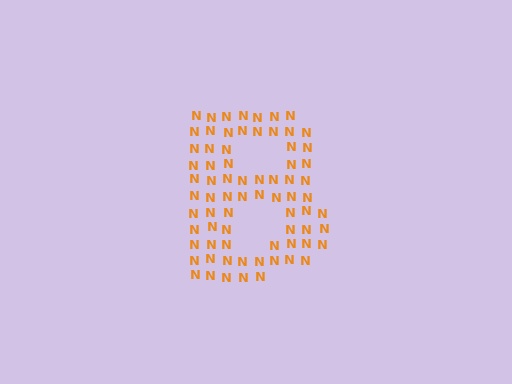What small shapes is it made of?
It is made of small letter N's.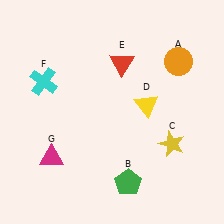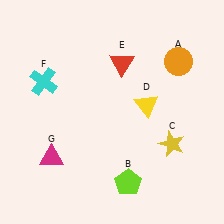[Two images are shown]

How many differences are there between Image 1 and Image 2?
There is 1 difference between the two images.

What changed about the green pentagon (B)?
In Image 1, B is green. In Image 2, it changed to lime.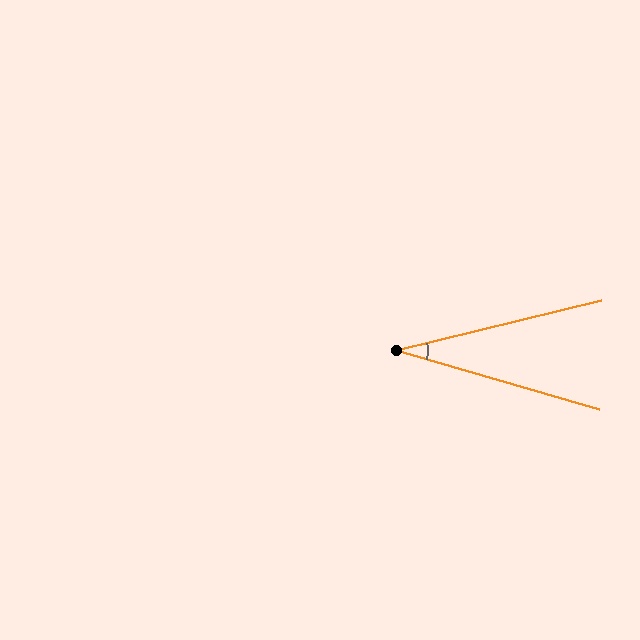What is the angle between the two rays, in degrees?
Approximately 30 degrees.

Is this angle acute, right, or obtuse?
It is acute.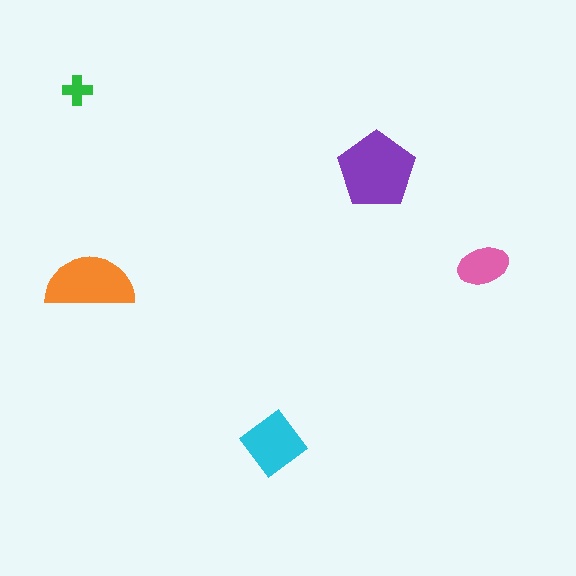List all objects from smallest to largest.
The green cross, the pink ellipse, the cyan diamond, the orange semicircle, the purple pentagon.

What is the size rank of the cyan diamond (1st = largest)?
3rd.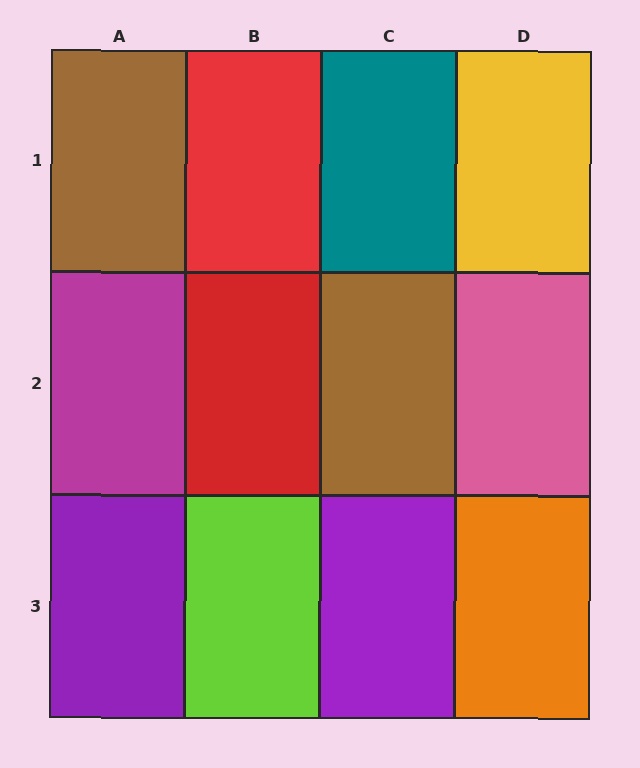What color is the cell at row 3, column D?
Orange.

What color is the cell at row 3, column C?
Purple.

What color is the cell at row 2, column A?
Magenta.